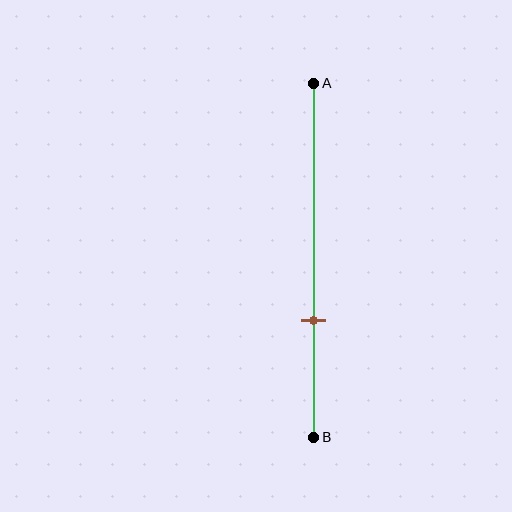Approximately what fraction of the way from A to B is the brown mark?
The brown mark is approximately 65% of the way from A to B.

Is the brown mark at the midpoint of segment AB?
No, the mark is at about 65% from A, not at the 50% midpoint.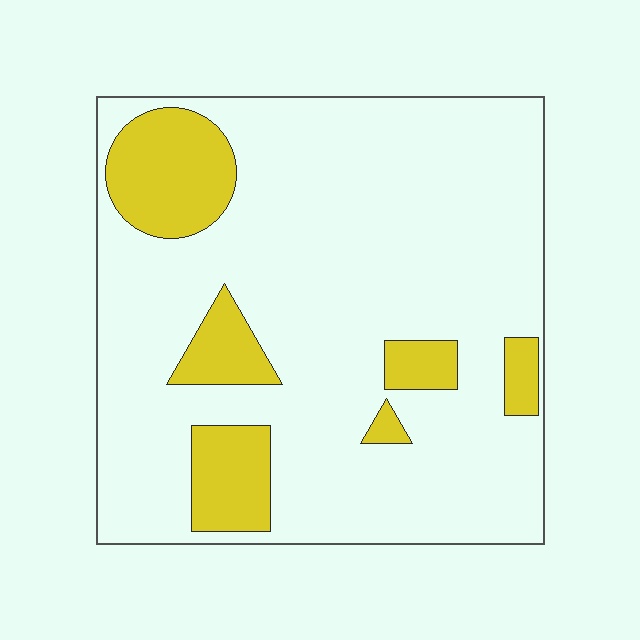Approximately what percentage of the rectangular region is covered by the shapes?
Approximately 20%.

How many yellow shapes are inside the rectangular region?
6.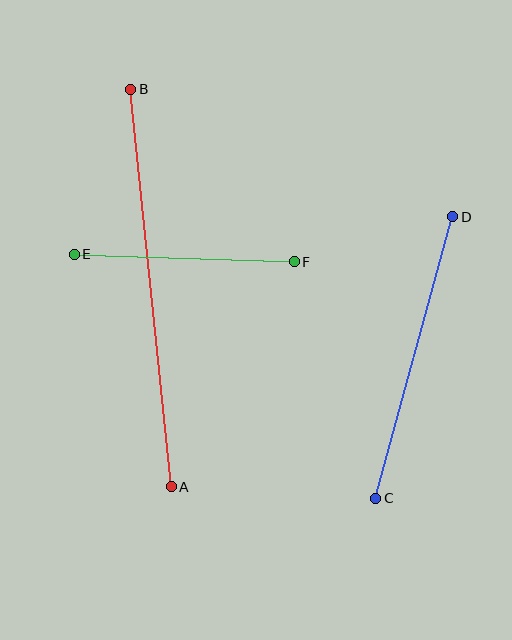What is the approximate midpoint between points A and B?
The midpoint is at approximately (151, 288) pixels.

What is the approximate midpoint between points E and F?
The midpoint is at approximately (184, 258) pixels.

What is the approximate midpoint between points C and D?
The midpoint is at approximately (414, 358) pixels.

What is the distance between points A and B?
The distance is approximately 400 pixels.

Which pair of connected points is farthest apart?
Points A and B are farthest apart.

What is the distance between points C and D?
The distance is approximately 292 pixels.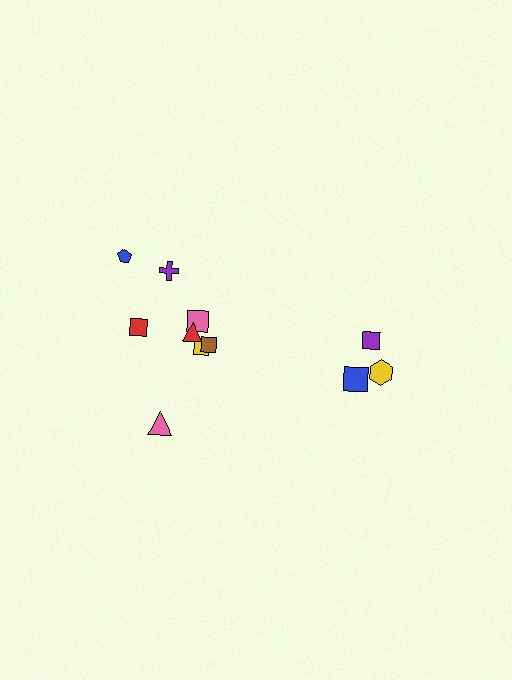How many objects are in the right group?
There are 3 objects.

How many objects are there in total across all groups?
There are 11 objects.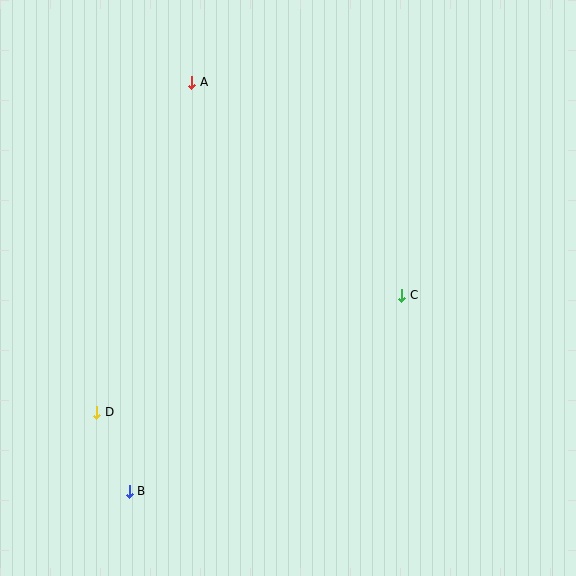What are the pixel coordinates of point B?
Point B is at (129, 491).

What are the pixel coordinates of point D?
Point D is at (97, 412).